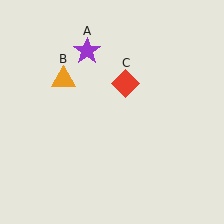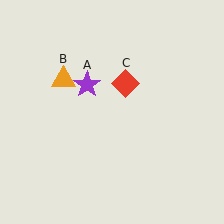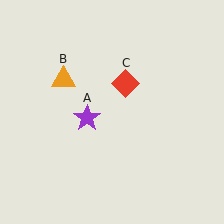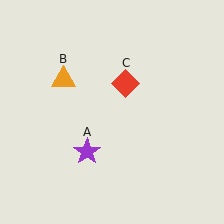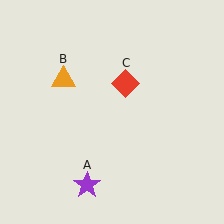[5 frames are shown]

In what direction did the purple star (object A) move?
The purple star (object A) moved down.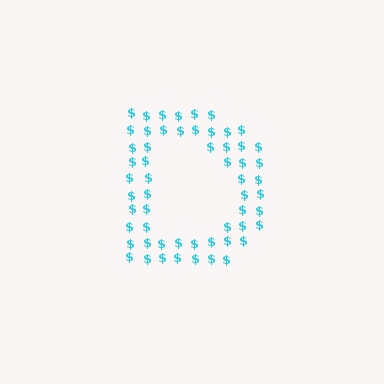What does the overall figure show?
The overall figure shows the letter D.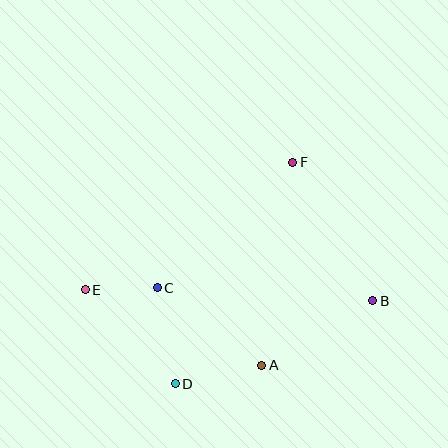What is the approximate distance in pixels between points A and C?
The distance between A and C is approximately 130 pixels.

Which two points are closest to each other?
Points C and E are closest to each other.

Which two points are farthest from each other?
Points B and E are farthest from each other.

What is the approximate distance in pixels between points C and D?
The distance between C and D is approximately 98 pixels.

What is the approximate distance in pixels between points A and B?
The distance between A and B is approximately 128 pixels.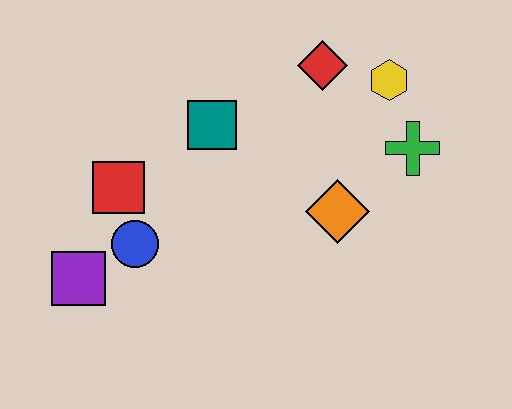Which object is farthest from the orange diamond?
The purple square is farthest from the orange diamond.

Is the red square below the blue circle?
No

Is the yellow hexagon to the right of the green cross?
No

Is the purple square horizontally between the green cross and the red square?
No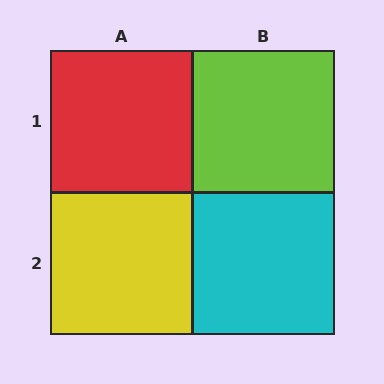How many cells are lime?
1 cell is lime.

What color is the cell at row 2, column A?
Yellow.